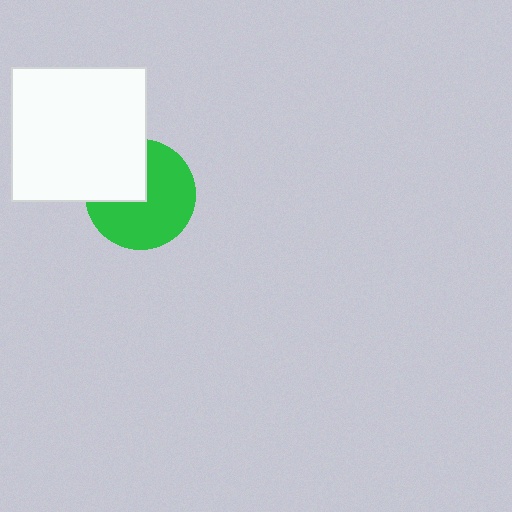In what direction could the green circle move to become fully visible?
The green circle could move toward the lower-right. That would shift it out from behind the white square entirely.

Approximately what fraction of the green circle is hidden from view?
Roughly 33% of the green circle is hidden behind the white square.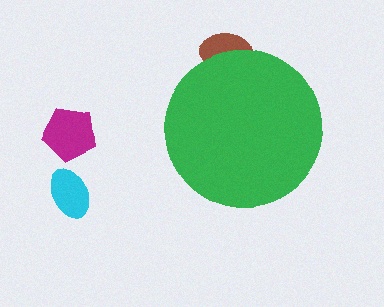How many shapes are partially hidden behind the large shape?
1 shape is partially hidden.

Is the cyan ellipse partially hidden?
No, the cyan ellipse is fully visible.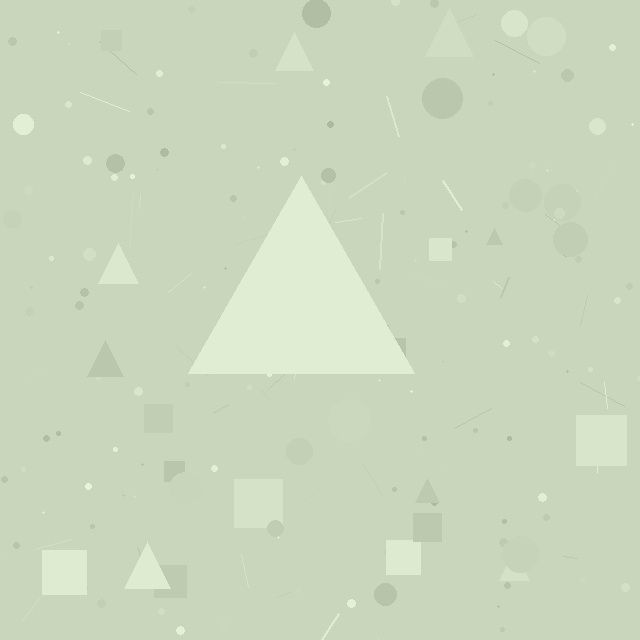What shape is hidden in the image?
A triangle is hidden in the image.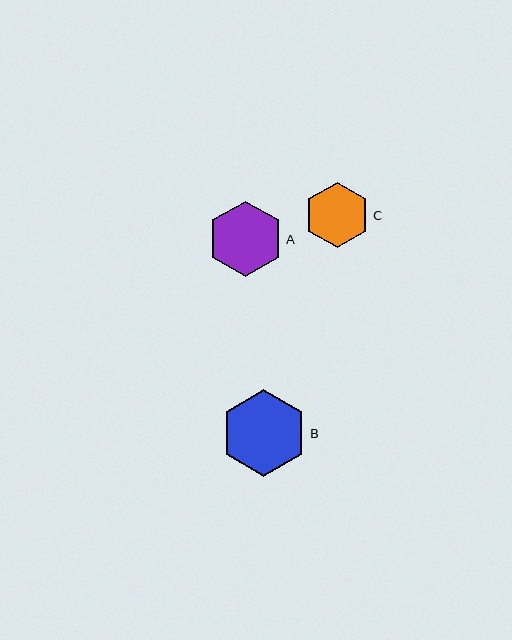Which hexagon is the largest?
Hexagon B is the largest with a size of approximately 87 pixels.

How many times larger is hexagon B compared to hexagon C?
Hexagon B is approximately 1.3 times the size of hexagon C.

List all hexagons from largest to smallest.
From largest to smallest: B, A, C.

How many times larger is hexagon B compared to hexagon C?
Hexagon B is approximately 1.3 times the size of hexagon C.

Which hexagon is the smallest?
Hexagon C is the smallest with a size of approximately 65 pixels.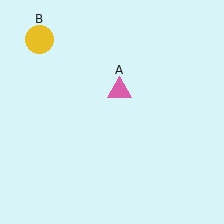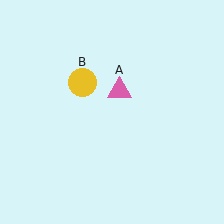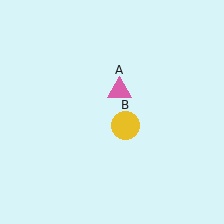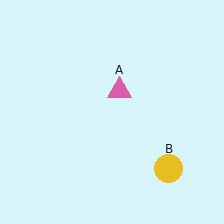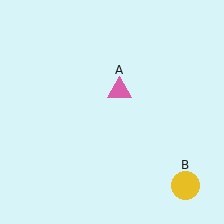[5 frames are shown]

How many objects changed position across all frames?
1 object changed position: yellow circle (object B).